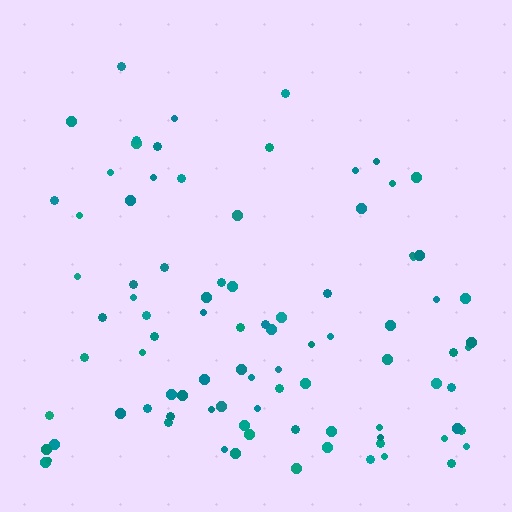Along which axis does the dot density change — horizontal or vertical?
Vertical.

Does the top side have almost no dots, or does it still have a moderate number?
Still a moderate number, just noticeably fewer than the bottom.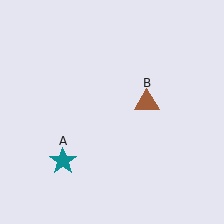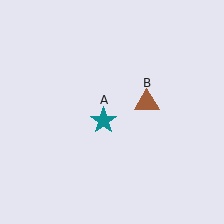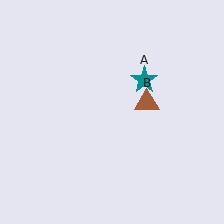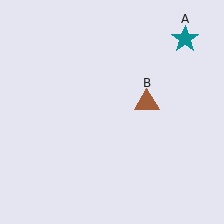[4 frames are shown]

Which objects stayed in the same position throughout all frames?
Brown triangle (object B) remained stationary.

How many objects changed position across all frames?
1 object changed position: teal star (object A).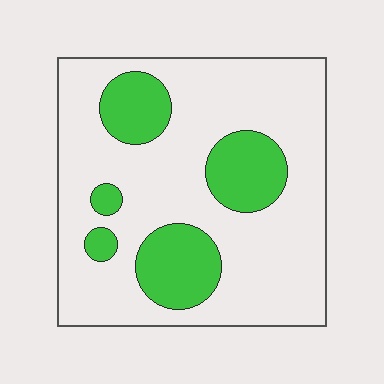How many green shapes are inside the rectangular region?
5.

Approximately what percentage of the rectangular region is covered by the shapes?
Approximately 25%.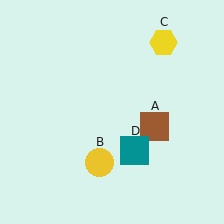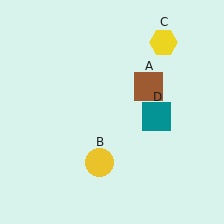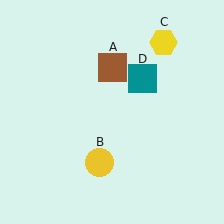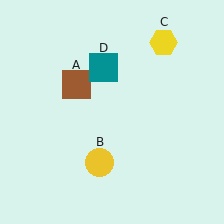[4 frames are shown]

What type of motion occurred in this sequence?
The brown square (object A), teal square (object D) rotated counterclockwise around the center of the scene.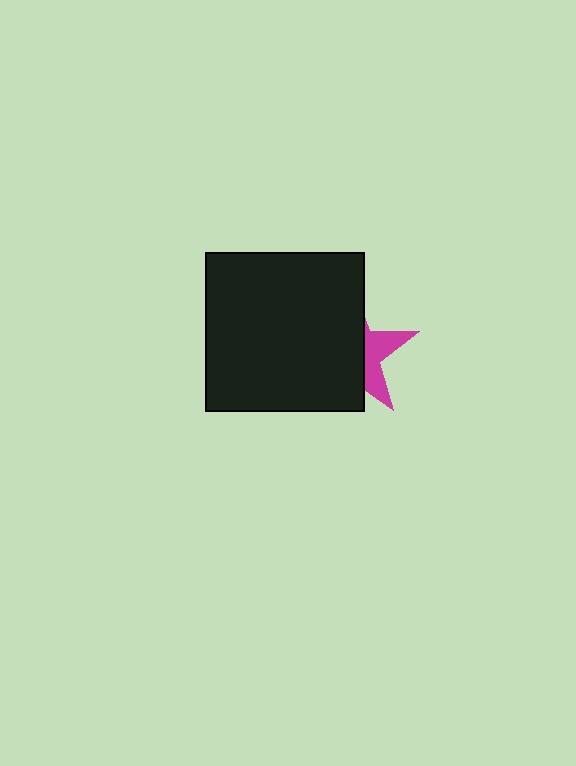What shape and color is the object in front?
The object in front is a black square.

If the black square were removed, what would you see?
You would see the complete magenta star.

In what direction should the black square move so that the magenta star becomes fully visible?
The black square should move left. That is the shortest direction to clear the overlap and leave the magenta star fully visible.